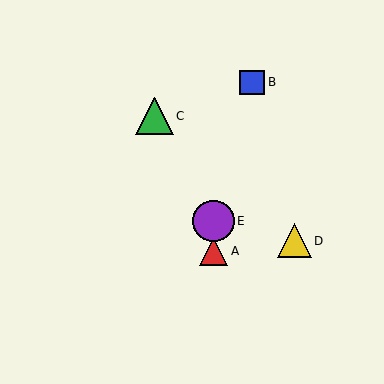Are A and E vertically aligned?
Yes, both are at x≈214.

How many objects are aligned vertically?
2 objects (A, E) are aligned vertically.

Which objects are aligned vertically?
Objects A, E are aligned vertically.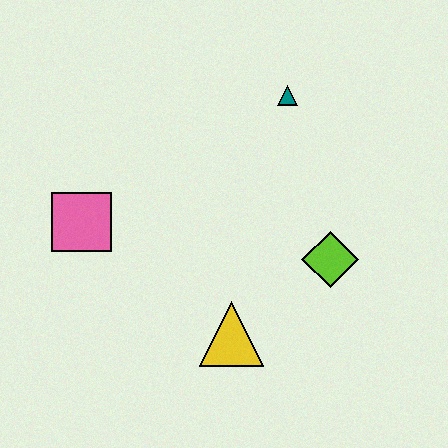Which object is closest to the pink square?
The yellow triangle is closest to the pink square.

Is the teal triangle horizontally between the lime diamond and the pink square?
Yes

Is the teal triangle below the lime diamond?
No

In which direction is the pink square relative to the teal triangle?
The pink square is to the left of the teal triangle.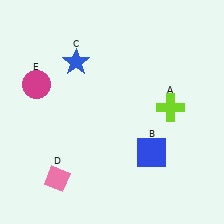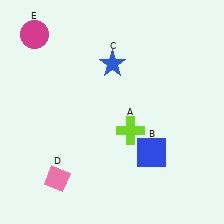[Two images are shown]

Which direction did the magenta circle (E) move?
The magenta circle (E) moved up.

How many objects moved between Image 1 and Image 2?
3 objects moved between the two images.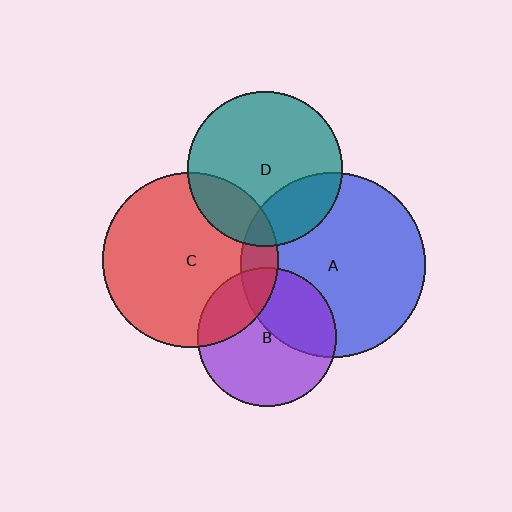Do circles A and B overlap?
Yes.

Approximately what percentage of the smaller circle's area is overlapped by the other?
Approximately 40%.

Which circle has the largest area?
Circle A (blue).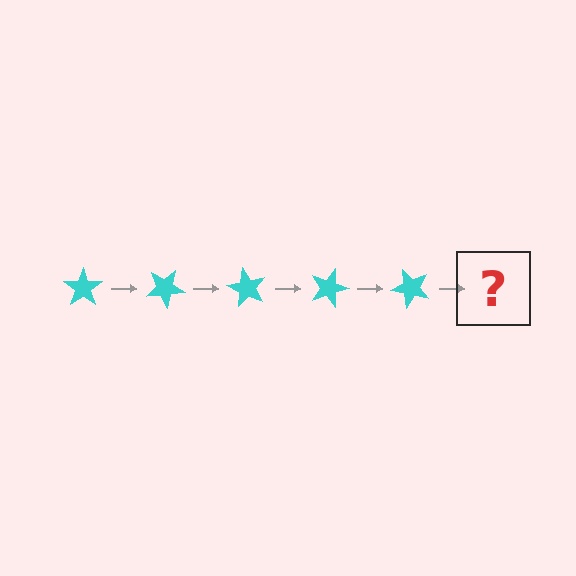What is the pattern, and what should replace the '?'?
The pattern is that the star rotates 30 degrees each step. The '?' should be a cyan star rotated 150 degrees.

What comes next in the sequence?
The next element should be a cyan star rotated 150 degrees.